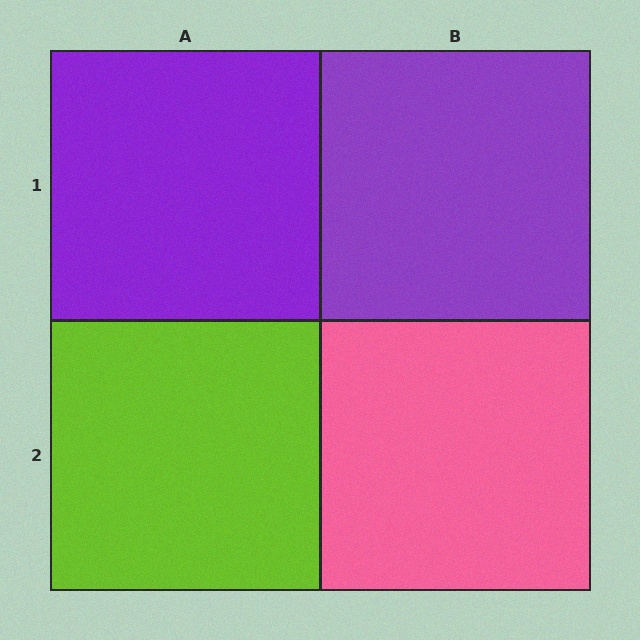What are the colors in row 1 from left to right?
Purple, purple.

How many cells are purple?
2 cells are purple.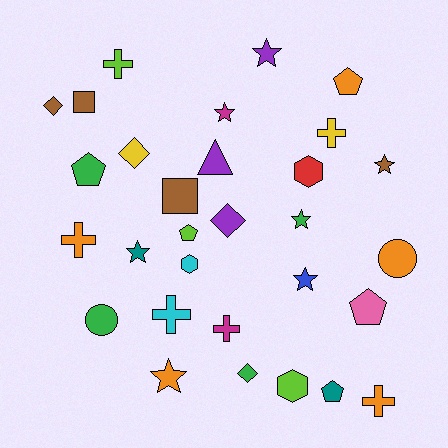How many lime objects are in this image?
There are 3 lime objects.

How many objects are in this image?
There are 30 objects.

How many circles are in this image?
There are 2 circles.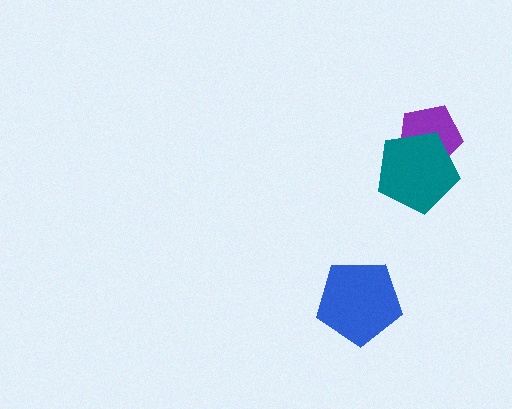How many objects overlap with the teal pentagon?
1 object overlaps with the teal pentagon.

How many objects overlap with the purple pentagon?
1 object overlaps with the purple pentagon.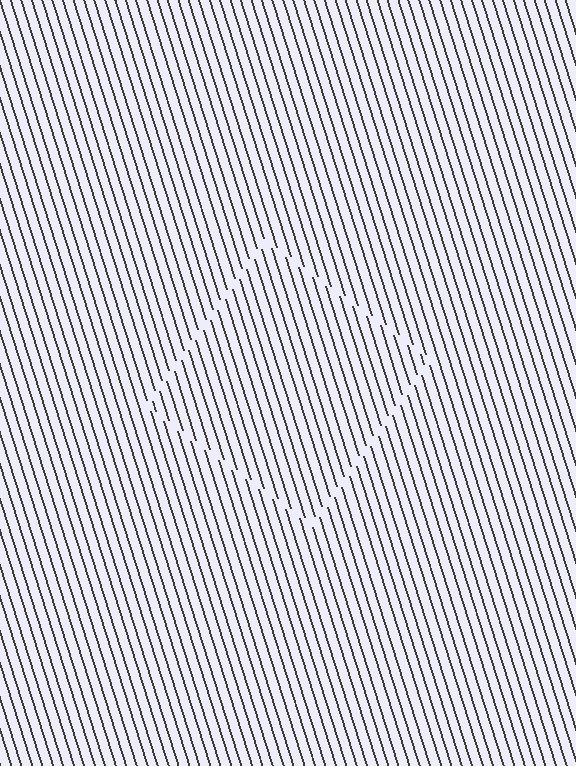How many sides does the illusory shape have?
4 sides — the line-ends trace a square.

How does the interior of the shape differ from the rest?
The interior of the shape contains the same grating, shifted by half a period — the contour is defined by the phase discontinuity where line-ends from the inner and outer gratings abut.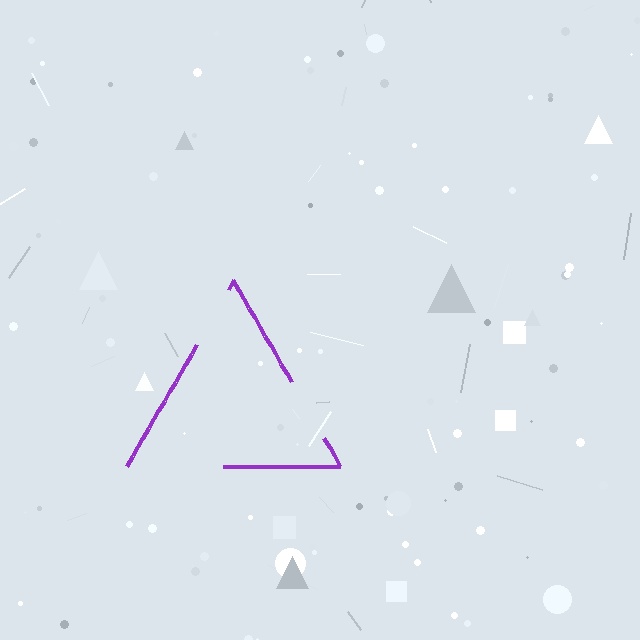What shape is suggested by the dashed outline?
The dashed outline suggests a triangle.